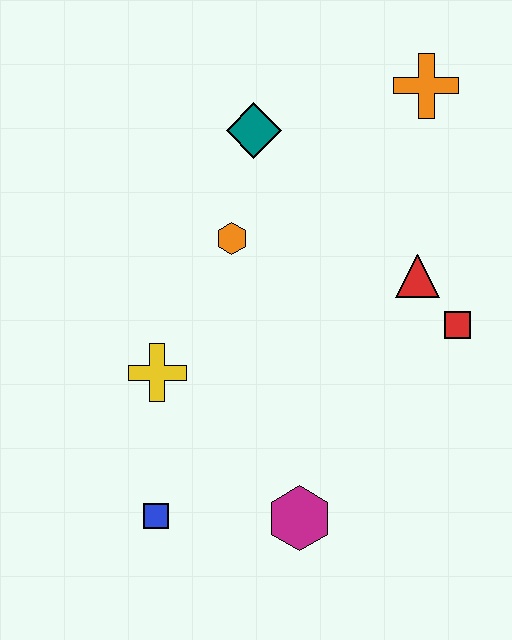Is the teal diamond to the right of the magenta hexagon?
No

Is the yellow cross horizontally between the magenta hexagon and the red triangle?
No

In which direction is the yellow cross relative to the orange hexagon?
The yellow cross is below the orange hexagon.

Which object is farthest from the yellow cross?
The orange cross is farthest from the yellow cross.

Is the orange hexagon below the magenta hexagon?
No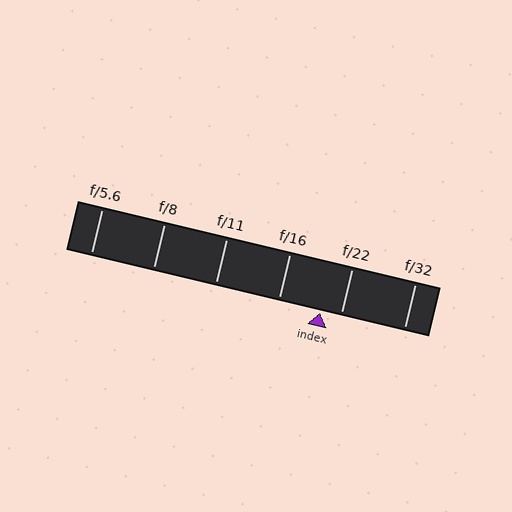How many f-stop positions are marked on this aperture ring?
There are 6 f-stop positions marked.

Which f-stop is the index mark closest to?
The index mark is closest to f/22.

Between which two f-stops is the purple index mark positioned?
The index mark is between f/16 and f/22.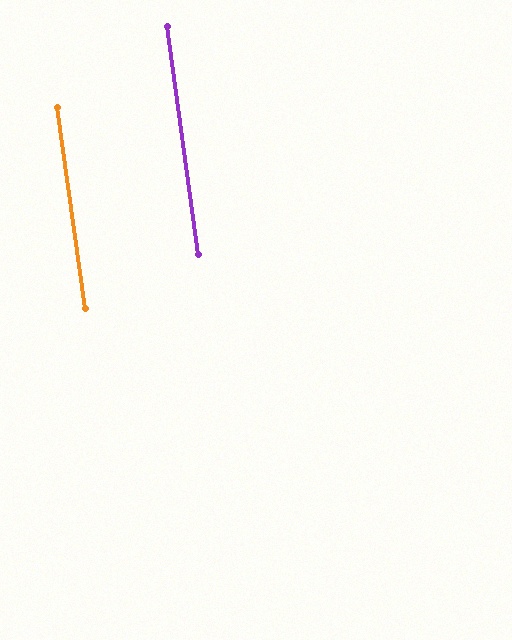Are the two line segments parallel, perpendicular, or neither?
Parallel — their directions differ by only 0.2°.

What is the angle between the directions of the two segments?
Approximately 0 degrees.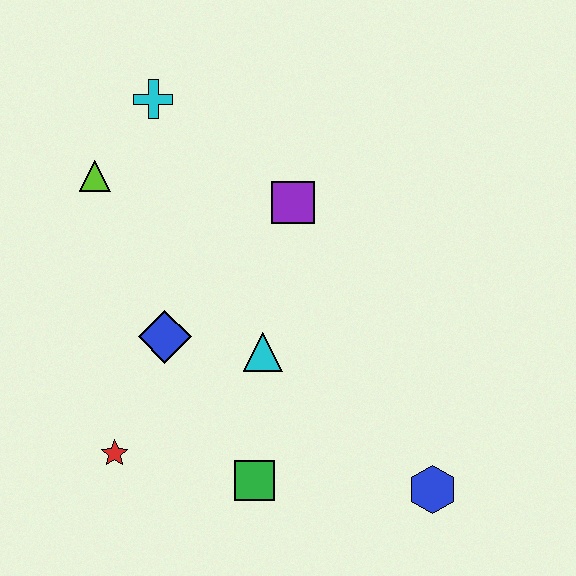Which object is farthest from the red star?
The cyan cross is farthest from the red star.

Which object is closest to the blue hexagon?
The green square is closest to the blue hexagon.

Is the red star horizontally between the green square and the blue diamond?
No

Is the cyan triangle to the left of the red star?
No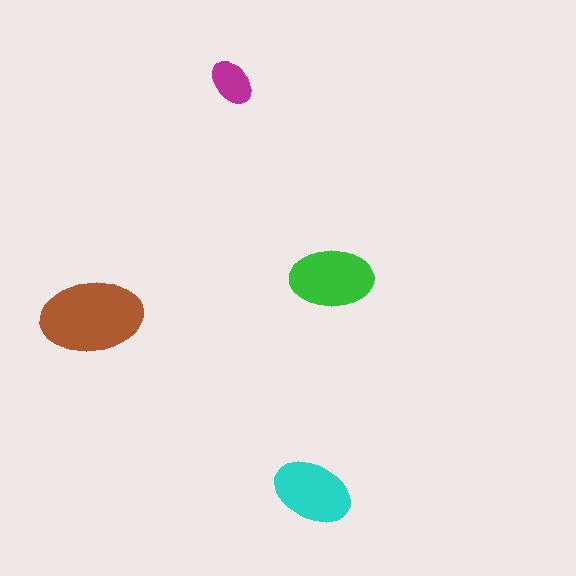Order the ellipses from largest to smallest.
the brown one, the green one, the cyan one, the magenta one.